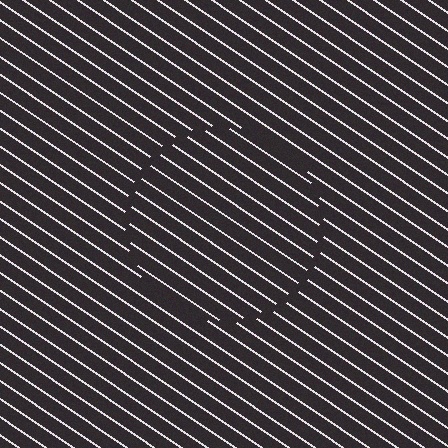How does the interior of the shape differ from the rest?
The interior of the shape contains the same grating, shifted by half a period — the contour is defined by the phase discontinuity where line-ends from the inner and outer gratings abut.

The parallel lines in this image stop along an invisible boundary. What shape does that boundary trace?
An illusory circle. The interior of the shape contains the same grating, shifted by half a period — the contour is defined by the phase discontinuity where line-ends from the inner and outer gratings abut.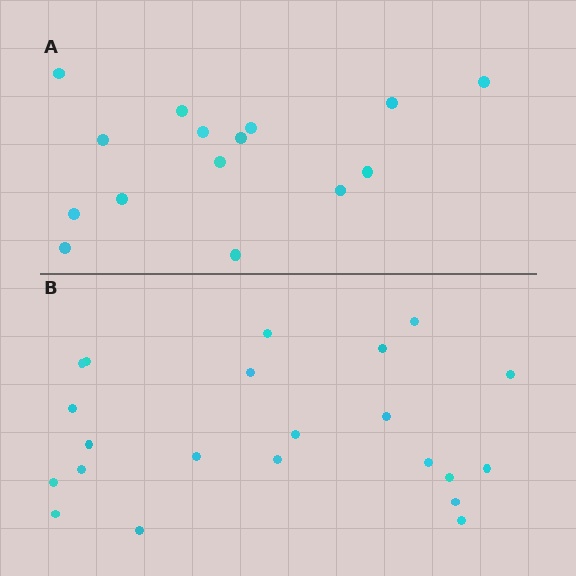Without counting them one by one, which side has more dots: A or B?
Region B (the bottom region) has more dots.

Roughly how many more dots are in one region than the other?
Region B has roughly 8 or so more dots than region A.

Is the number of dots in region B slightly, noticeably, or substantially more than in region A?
Region B has substantially more. The ratio is roughly 1.5 to 1.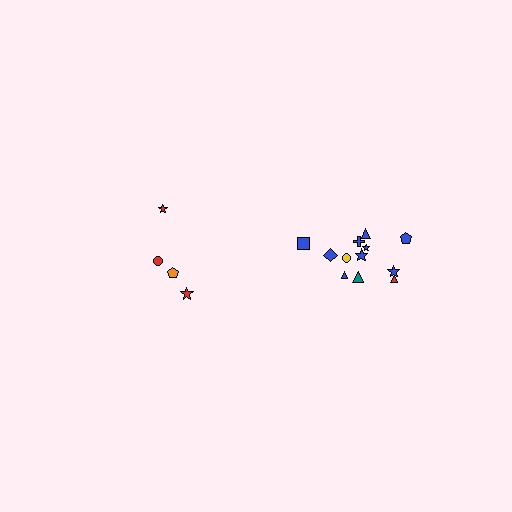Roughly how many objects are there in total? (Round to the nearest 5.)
Roughly 15 objects in total.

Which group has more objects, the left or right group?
The right group.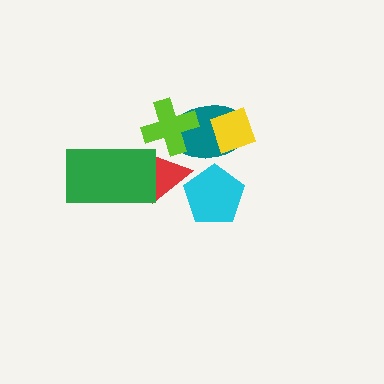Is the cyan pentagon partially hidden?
No, no other shape covers it.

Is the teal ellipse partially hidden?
Yes, it is partially covered by another shape.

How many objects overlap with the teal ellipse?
4 objects overlap with the teal ellipse.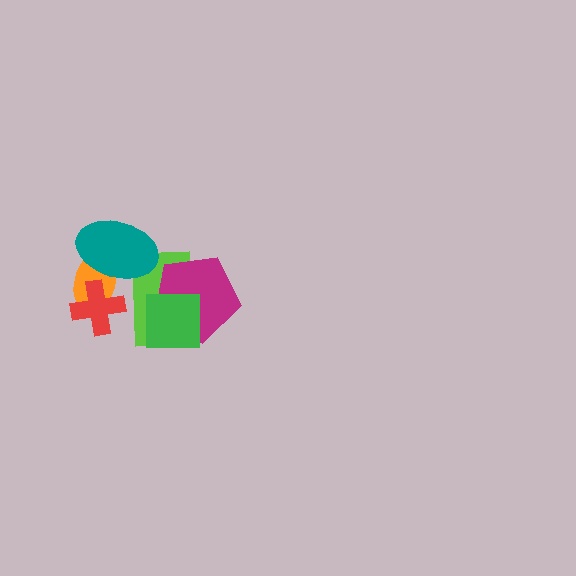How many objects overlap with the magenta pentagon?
2 objects overlap with the magenta pentagon.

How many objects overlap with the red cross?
3 objects overlap with the red cross.